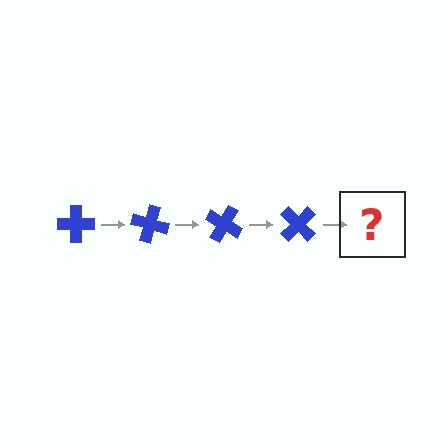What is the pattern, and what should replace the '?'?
The pattern is that the cross rotates 15 degrees each step. The '?' should be a blue cross rotated 60 degrees.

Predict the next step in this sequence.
The next step is a blue cross rotated 60 degrees.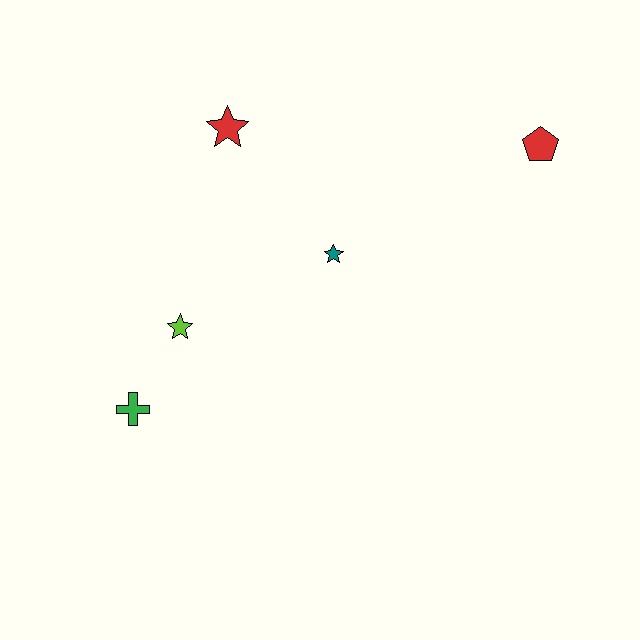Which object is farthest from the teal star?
The green cross is farthest from the teal star.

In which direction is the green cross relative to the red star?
The green cross is below the red star.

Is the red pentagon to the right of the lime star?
Yes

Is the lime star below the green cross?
No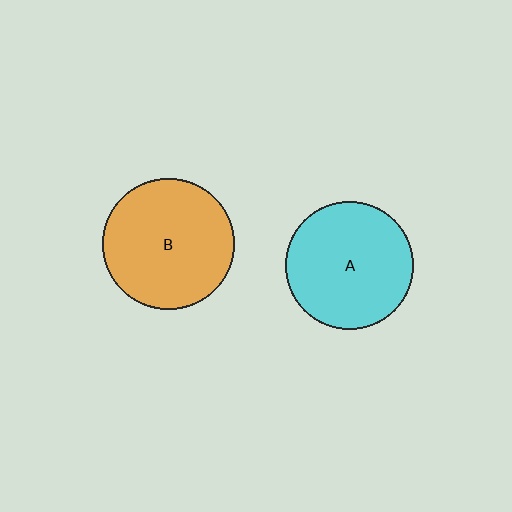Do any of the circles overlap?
No, none of the circles overlap.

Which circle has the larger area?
Circle B (orange).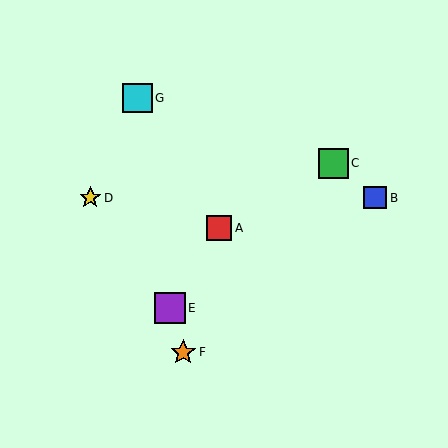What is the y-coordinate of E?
Object E is at y≈308.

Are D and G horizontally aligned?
No, D is at y≈198 and G is at y≈98.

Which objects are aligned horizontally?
Objects B, D are aligned horizontally.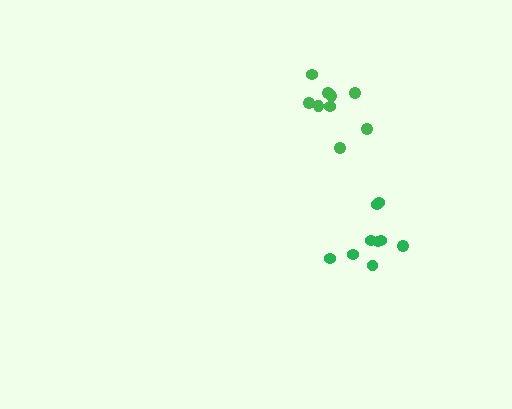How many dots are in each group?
Group 1: 9 dots, Group 2: 9 dots (18 total).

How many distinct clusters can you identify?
There are 2 distinct clusters.